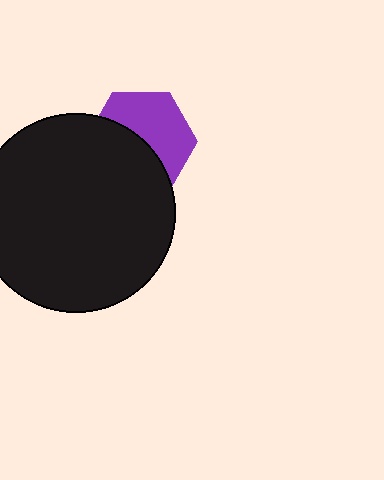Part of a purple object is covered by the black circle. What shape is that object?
It is a hexagon.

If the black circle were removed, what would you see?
You would see the complete purple hexagon.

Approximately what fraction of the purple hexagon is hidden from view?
Roughly 48% of the purple hexagon is hidden behind the black circle.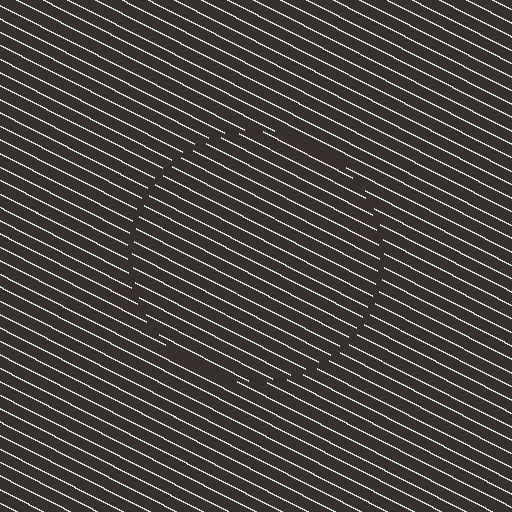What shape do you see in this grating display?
An illusory circle. The interior of the shape contains the same grating, shifted by half a period — the contour is defined by the phase discontinuity where line-ends from the inner and outer gratings abut.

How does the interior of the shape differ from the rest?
The interior of the shape contains the same grating, shifted by half a period — the contour is defined by the phase discontinuity where line-ends from the inner and outer gratings abut.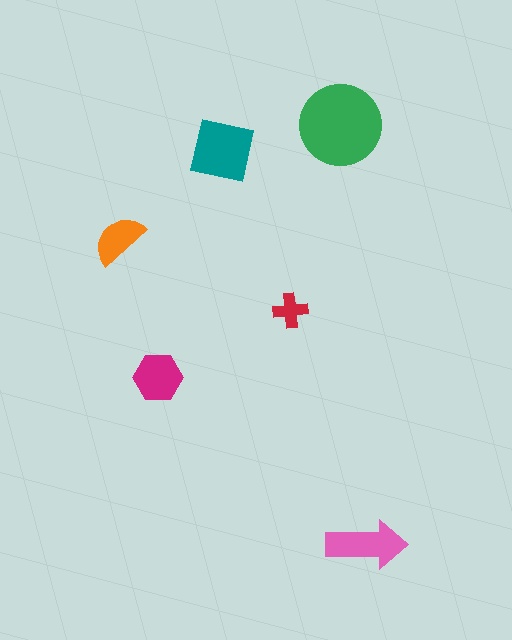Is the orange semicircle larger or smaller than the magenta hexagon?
Smaller.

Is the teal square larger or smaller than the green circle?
Smaller.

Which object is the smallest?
The red cross.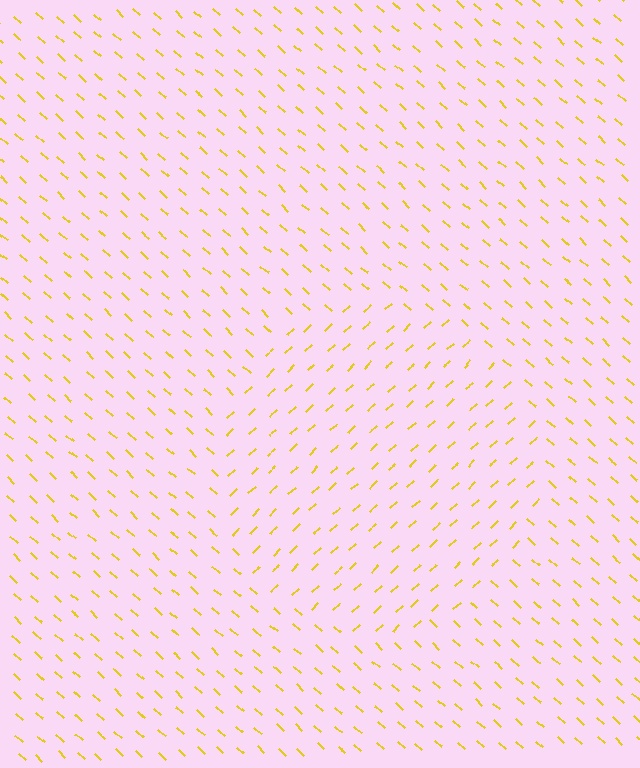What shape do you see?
I see a circle.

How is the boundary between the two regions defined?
The boundary is defined purely by a change in line orientation (approximately 84 degrees difference). All lines are the same color and thickness.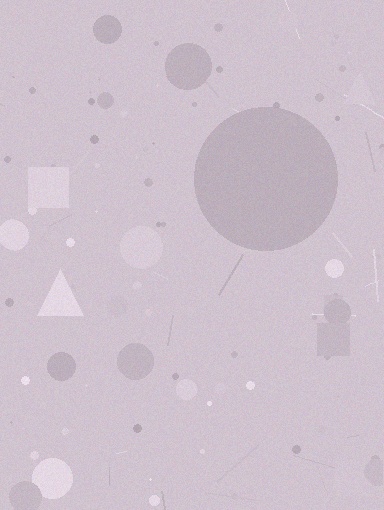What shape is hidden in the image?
A circle is hidden in the image.